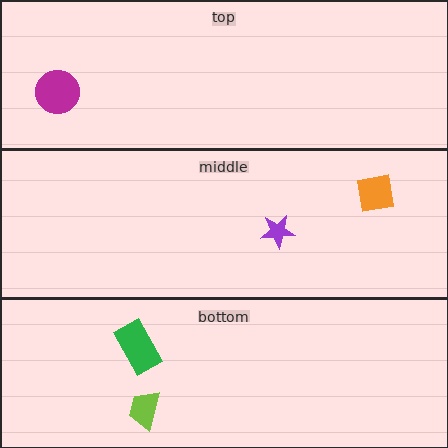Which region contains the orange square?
The middle region.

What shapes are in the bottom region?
The green rectangle, the lime trapezoid.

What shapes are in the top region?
The magenta circle.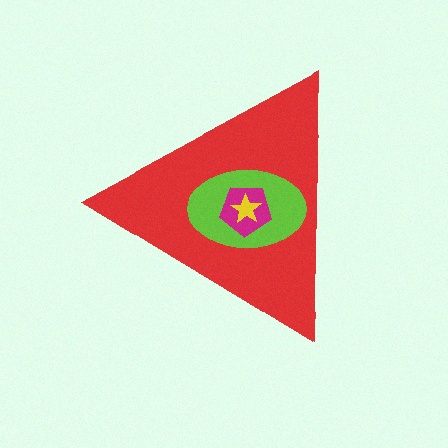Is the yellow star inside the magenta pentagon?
Yes.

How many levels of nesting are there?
4.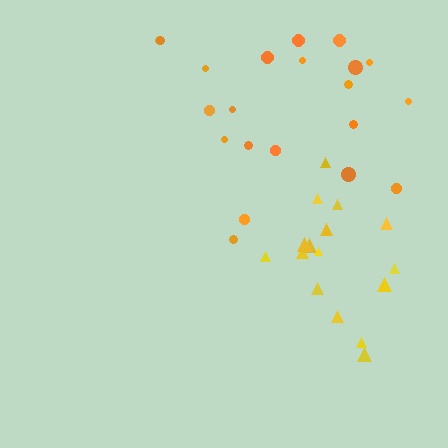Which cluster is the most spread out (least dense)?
Orange.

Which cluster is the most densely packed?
Yellow.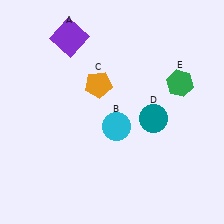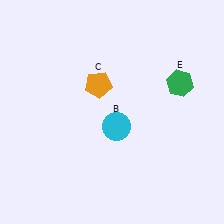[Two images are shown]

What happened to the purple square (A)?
The purple square (A) was removed in Image 2. It was in the top-left area of Image 1.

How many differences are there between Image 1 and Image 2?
There are 2 differences between the two images.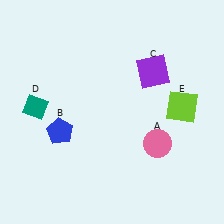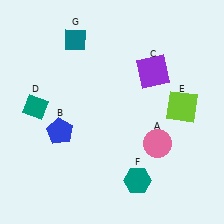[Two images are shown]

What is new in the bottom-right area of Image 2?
A teal hexagon (F) was added in the bottom-right area of Image 2.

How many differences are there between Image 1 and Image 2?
There are 2 differences between the two images.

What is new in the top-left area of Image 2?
A teal diamond (G) was added in the top-left area of Image 2.